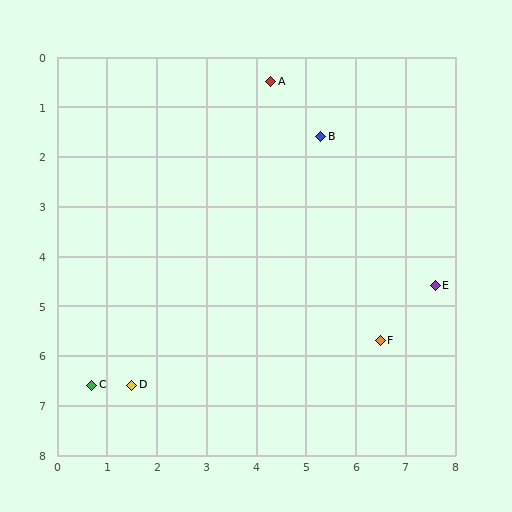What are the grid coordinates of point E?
Point E is at approximately (7.6, 4.6).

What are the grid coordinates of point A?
Point A is at approximately (4.3, 0.5).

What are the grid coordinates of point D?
Point D is at approximately (1.5, 6.6).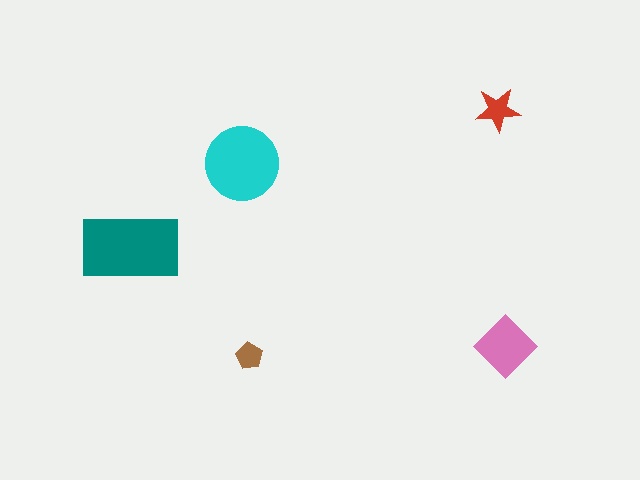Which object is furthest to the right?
The pink diamond is rightmost.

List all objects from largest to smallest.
The teal rectangle, the cyan circle, the pink diamond, the red star, the brown pentagon.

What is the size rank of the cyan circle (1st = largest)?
2nd.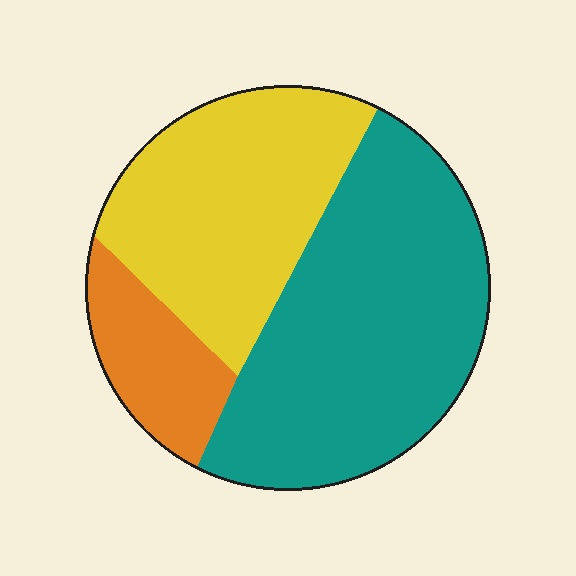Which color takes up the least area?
Orange, at roughly 15%.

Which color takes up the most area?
Teal, at roughly 50%.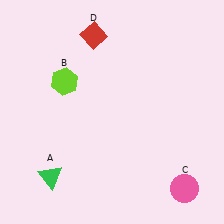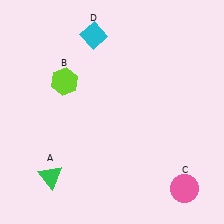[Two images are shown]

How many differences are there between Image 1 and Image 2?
There is 1 difference between the two images.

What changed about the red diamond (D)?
In Image 1, D is red. In Image 2, it changed to cyan.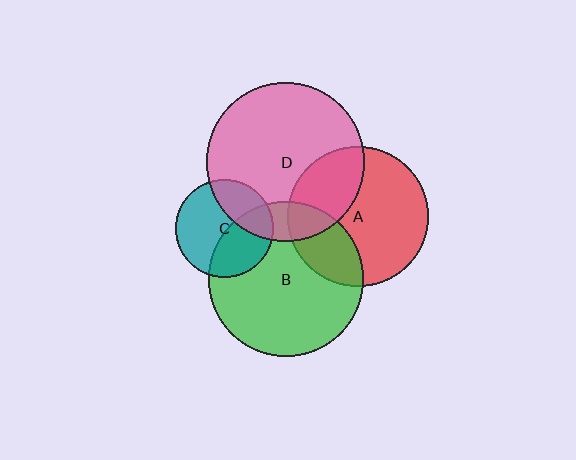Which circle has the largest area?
Circle D (pink).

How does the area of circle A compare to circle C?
Approximately 2.1 times.